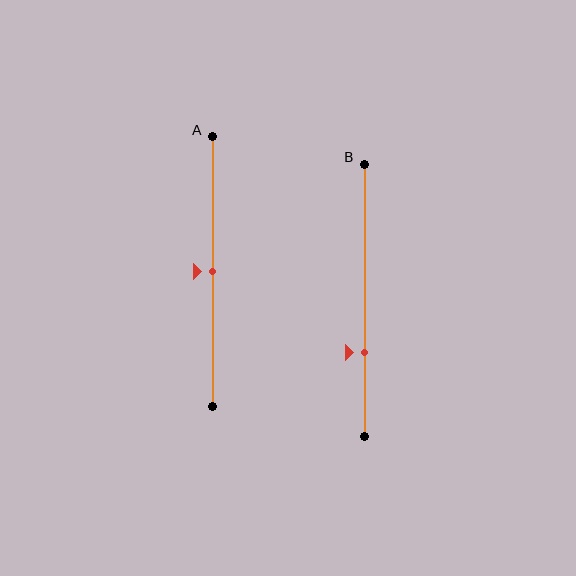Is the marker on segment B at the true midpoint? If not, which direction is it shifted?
No, the marker on segment B is shifted downward by about 19% of the segment length.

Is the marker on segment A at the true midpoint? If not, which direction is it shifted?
Yes, the marker on segment A is at the true midpoint.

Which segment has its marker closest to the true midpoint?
Segment A has its marker closest to the true midpoint.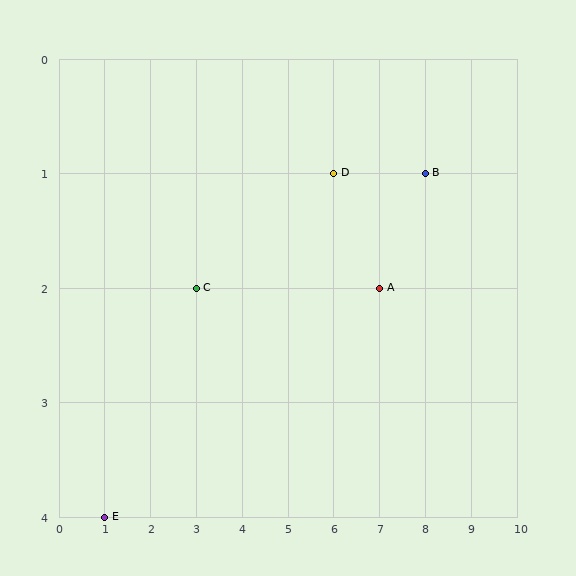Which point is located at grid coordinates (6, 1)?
Point D is at (6, 1).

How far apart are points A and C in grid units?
Points A and C are 4 columns apart.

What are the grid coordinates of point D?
Point D is at grid coordinates (6, 1).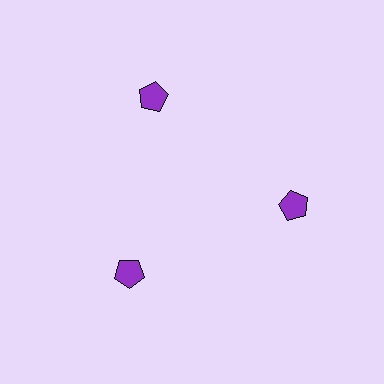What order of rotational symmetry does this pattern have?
This pattern has 3-fold rotational symmetry.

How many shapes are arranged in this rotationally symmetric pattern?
There are 3 shapes, arranged in 3 groups of 1.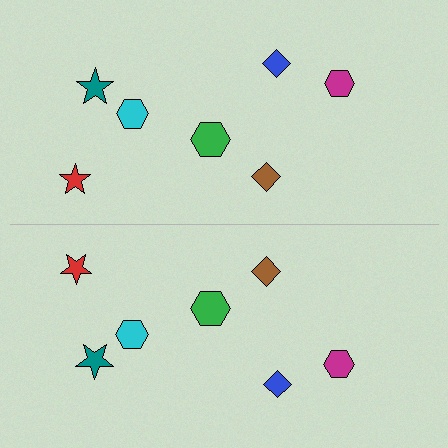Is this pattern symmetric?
Yes, this pattern has bilateral (reflection) symmetry.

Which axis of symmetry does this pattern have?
The pattern has a horizontal axis of symmetry running through the center of the image.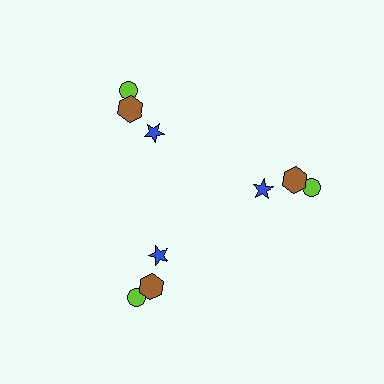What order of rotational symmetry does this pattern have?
This pattern has 3-fold rotational symmetry.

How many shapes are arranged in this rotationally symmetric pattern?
There are 9 shapes, arranged in 3 groups of 3.